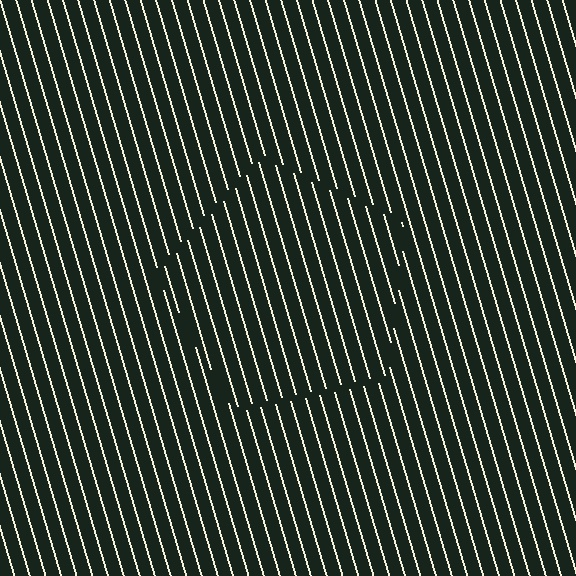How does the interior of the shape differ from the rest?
The interior of the shape contains the same grating, shifted by half a period — the contour is defined by the phase discontinuity where line-ends from the inner and outer gratings abut.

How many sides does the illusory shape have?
5 sides — the line-ends trace a pentagon.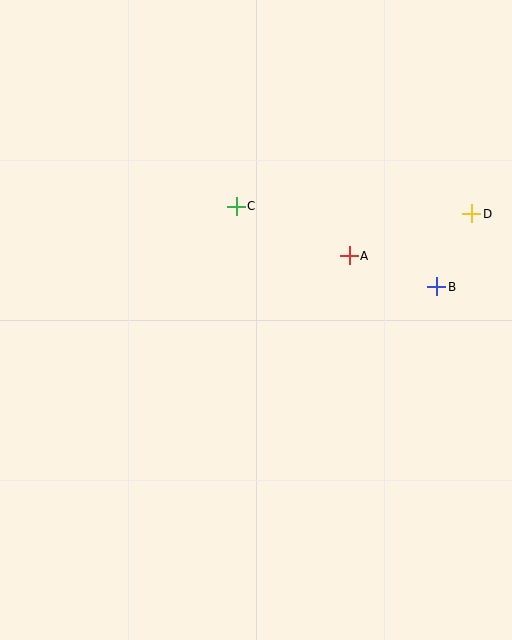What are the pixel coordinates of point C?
Point C is at (236, 206).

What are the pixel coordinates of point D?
Point D is at (472, 214).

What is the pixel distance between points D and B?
The distance between D and B is 81 pixels.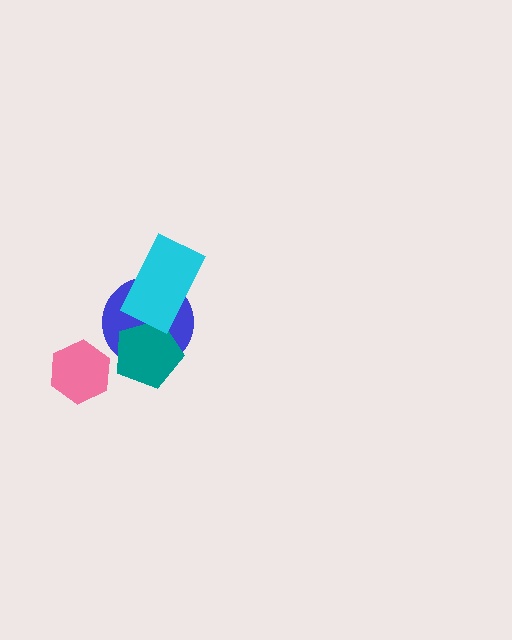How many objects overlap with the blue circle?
2 objects overlap with the blue circle.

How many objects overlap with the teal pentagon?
1 object overlaps with the teal pentagon.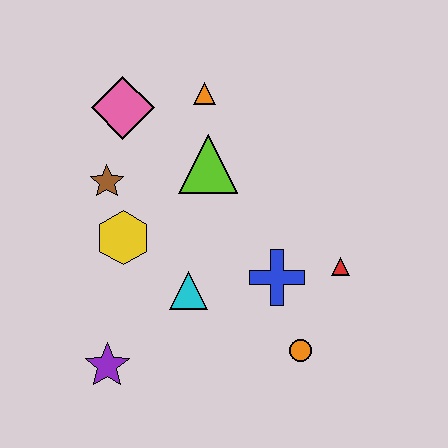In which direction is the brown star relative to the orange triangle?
The brown star is to the left of the orange triangle.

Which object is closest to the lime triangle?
The orange triangle is closest to the lime triangle.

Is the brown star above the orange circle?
Yes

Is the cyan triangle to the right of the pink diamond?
Yes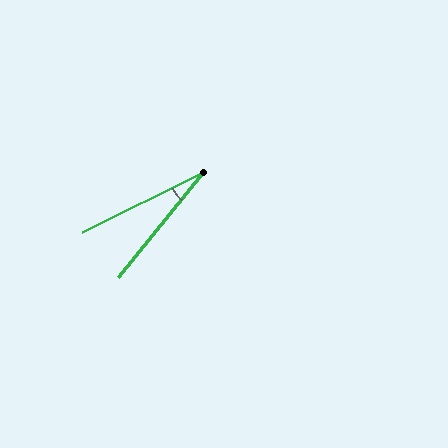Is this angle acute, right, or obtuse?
It is acute.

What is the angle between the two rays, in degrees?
Approximately 24 degrees.